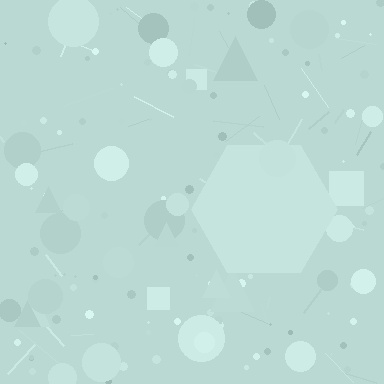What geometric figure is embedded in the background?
A hexagon is embedded in the background.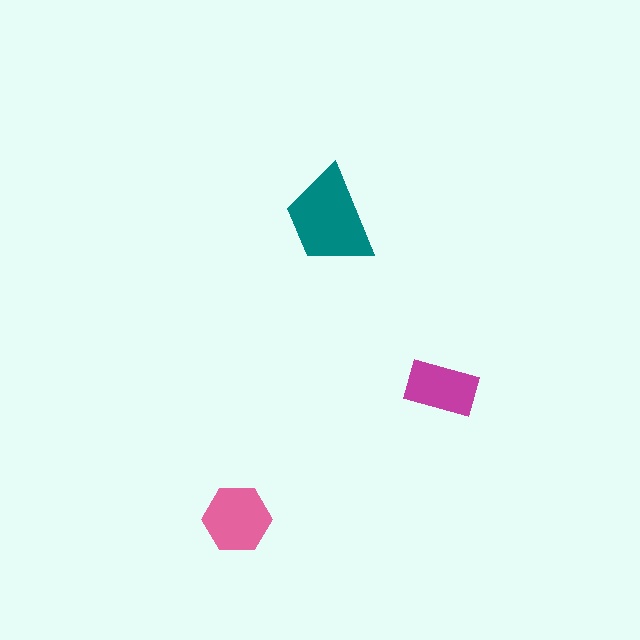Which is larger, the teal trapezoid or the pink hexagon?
The teal trapezoid.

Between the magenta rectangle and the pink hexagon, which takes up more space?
The pink hexagon.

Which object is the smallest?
The magenta rectangle.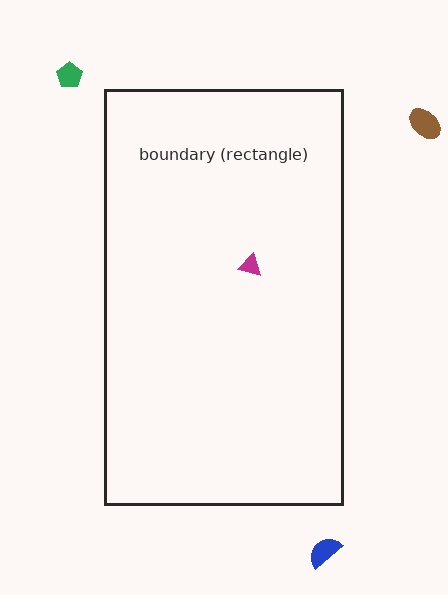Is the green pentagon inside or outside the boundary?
Outside.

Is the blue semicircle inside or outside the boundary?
Outside.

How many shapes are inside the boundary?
1 inside, 3 outside.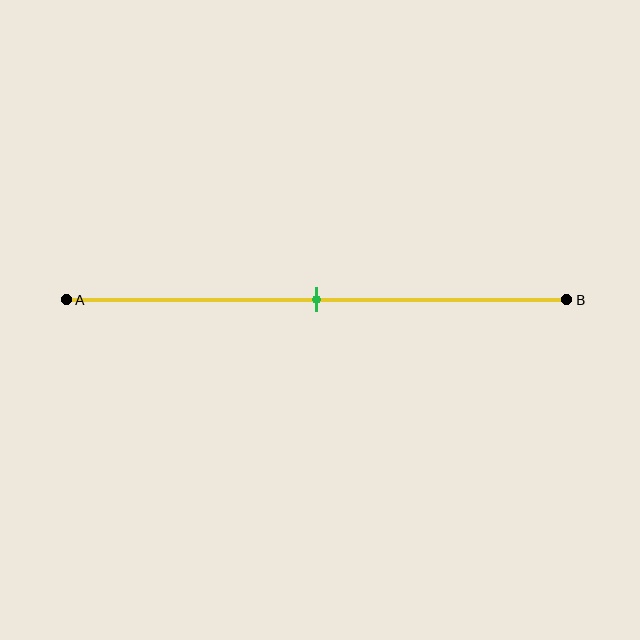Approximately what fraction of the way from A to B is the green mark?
The green mark is approximately 50% of the way from A to B.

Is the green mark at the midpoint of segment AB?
Yes, the mark is approximately at the midpoint.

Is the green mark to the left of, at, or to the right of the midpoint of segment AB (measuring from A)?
The green mark is approximately at the midpoint of segment AB.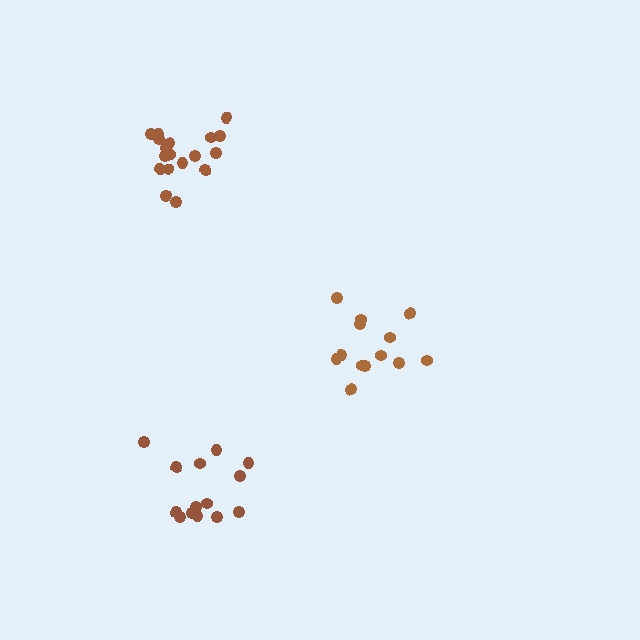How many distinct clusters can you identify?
There are 3 distinct clusters.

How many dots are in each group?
Group 1: 13 dots, Group 2: 18 dots, Group 3: 14 dots (45 total).